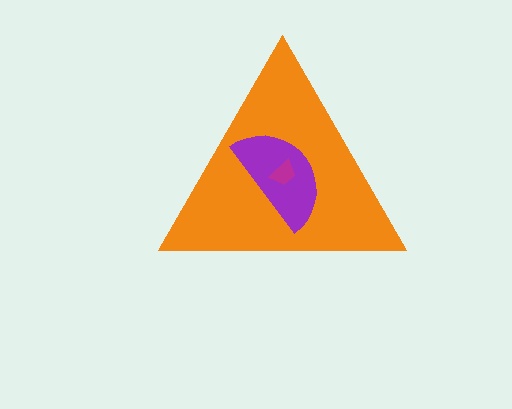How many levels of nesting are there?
3.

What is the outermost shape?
The orange triangle.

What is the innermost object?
The magenta trapezoid.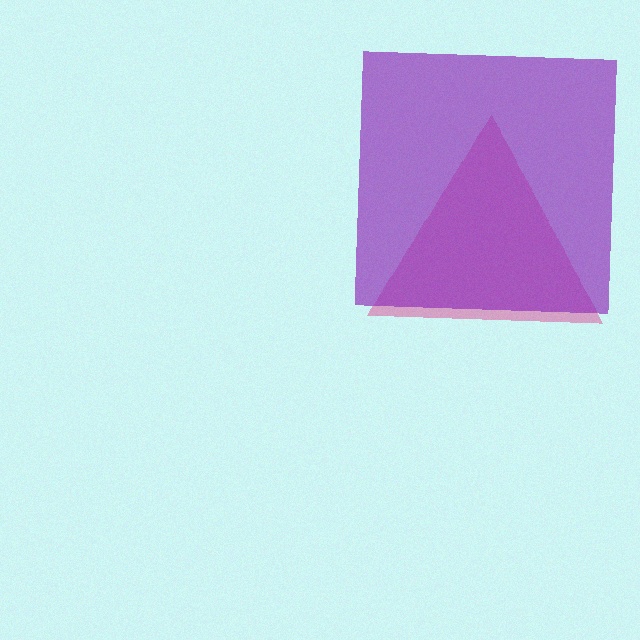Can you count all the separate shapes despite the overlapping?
Yes, there are 2 separate shapes.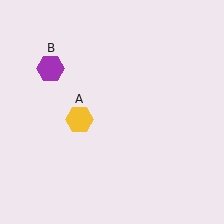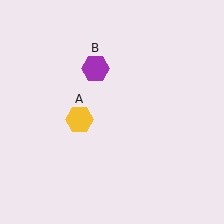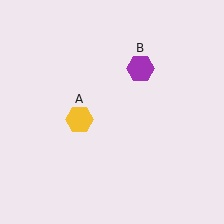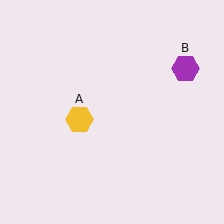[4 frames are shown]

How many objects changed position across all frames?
1 object changed position: purple hexagon (object B).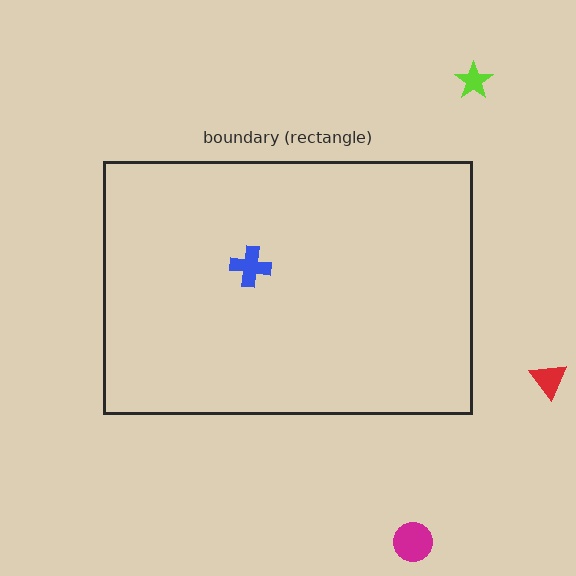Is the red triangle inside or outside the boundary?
Outside.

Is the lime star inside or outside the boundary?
Outside.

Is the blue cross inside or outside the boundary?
Inside.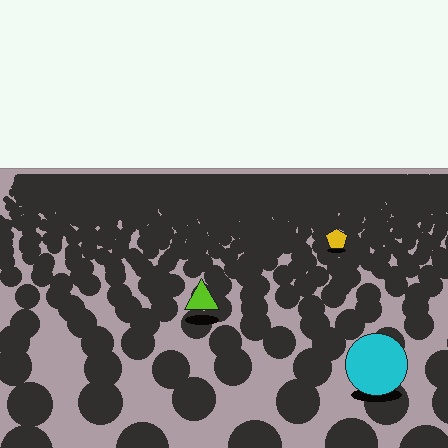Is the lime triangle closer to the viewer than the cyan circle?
No. The cyan circle is closer — you can tell from the texture gradient: the ground texture is coarser near it.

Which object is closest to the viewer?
The cyan circle is closest. The texture marks near it are larger and more spread out.